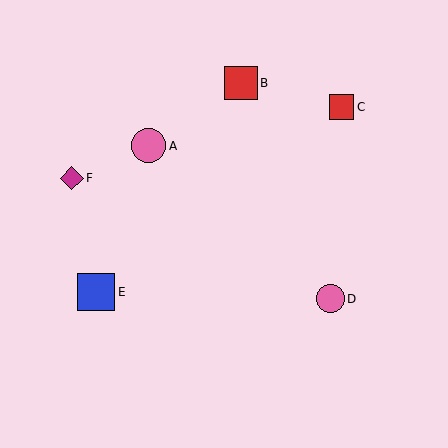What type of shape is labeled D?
Shape D is a pink circle.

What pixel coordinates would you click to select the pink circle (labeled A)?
Click at (149, 146) to select the pink circle A.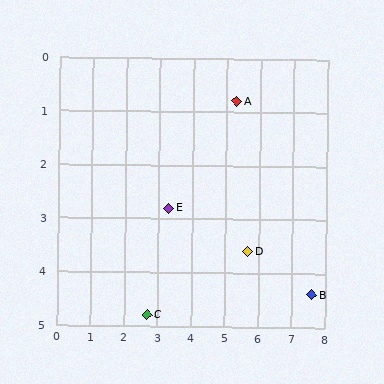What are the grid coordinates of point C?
Point C is at approximately (2.7, 4.8).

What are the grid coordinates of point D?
Point D is at approximately (5.7, 3.6).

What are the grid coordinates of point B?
Point B is at approximately (7.6, 4.4).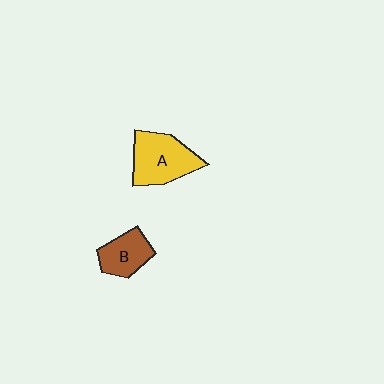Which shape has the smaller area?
Shape B (brown).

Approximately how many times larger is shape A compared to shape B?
Approximately 1.5 times.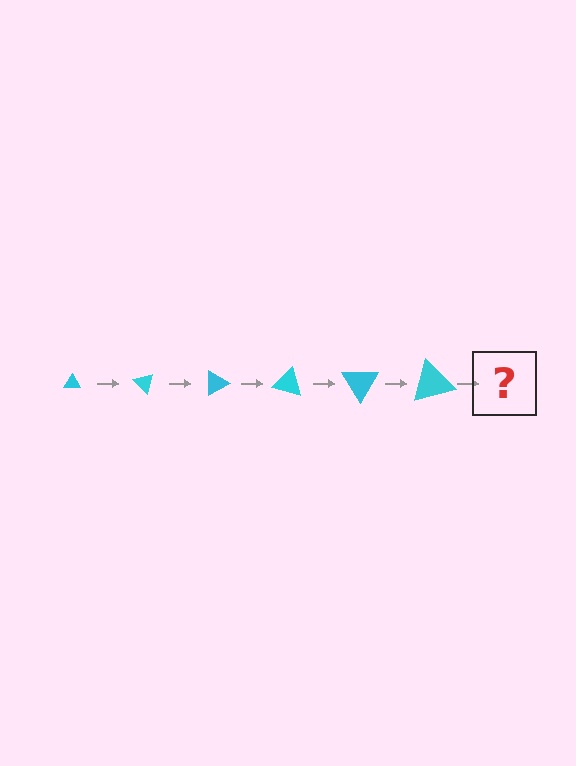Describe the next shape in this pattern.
It should be a triangle, larger than the previous one and rotated 270 degrees from the start.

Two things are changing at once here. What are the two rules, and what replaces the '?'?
The two rules are that the triangle grows larger each step and it rotates 45 degrees each step. The '?' should be a triangle, larger than the previous one and rotated 270 degrees from the start.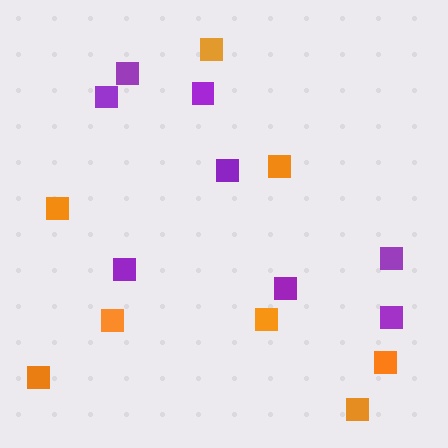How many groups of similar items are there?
There are 2 groups: one group of purple squares (8) and one group of orange squares (8).